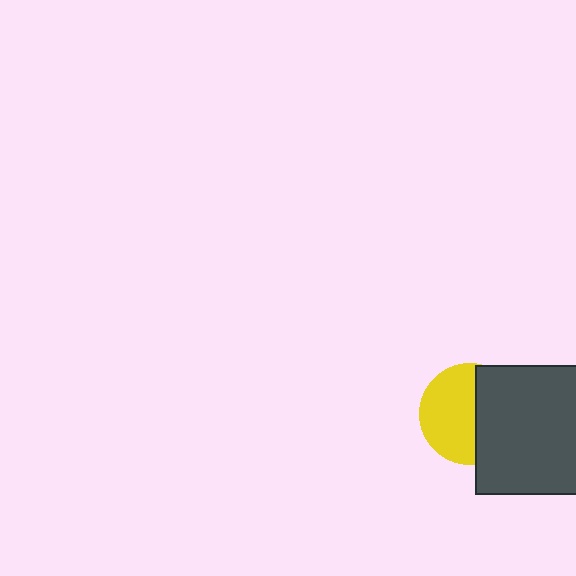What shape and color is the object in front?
The object in front is a dark gray rectangle.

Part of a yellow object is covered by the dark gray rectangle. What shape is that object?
It is a circle.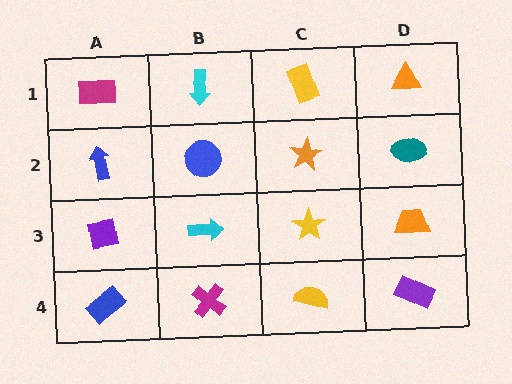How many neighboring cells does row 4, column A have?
2.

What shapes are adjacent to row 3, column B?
A blue circle (row 2, column B), a magenta cross (row 4, column B), a purple square (row 3, column A), a yellow star (row 3, column C).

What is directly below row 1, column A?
A blue arrow.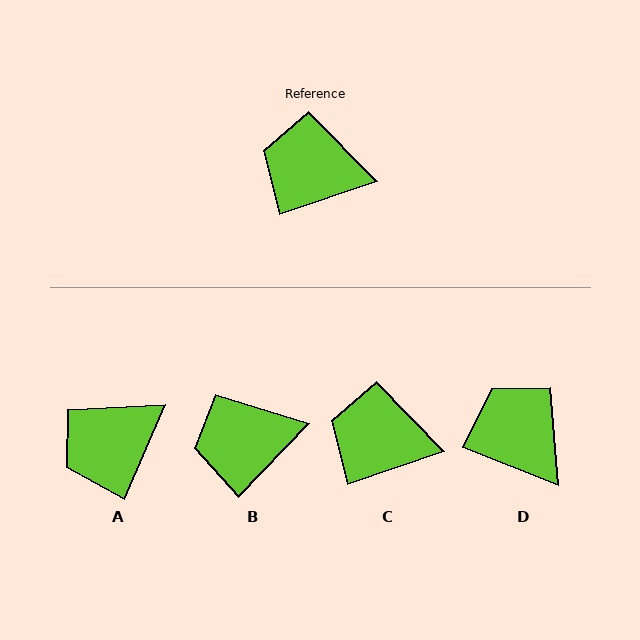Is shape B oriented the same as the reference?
No, it is off by about 28 degrees.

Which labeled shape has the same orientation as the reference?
C.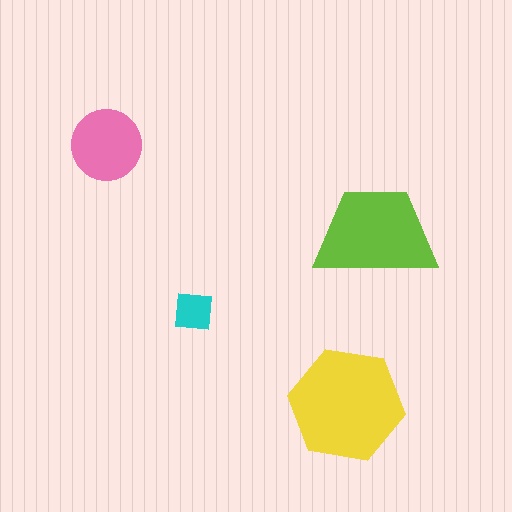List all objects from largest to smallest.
The yellow hexagon, the lime trapezoid, the pink circle, the cyan square.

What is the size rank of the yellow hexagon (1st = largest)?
1st.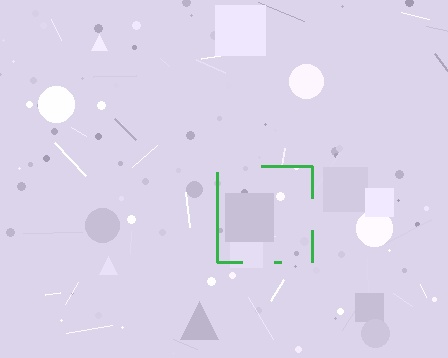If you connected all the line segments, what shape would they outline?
They would outline a square.